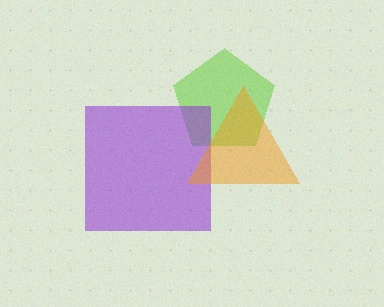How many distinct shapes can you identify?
There are 3 distinct shapes: a lime pentagon, a purple square, an orange triangle.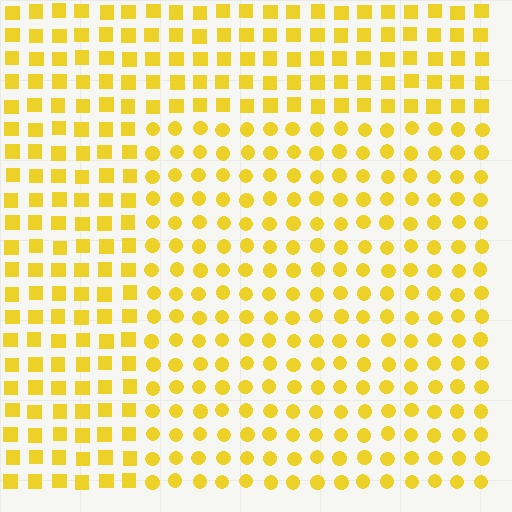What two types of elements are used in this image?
The image uses circles inside the rectangle region and squares outside it.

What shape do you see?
I see a rectangle.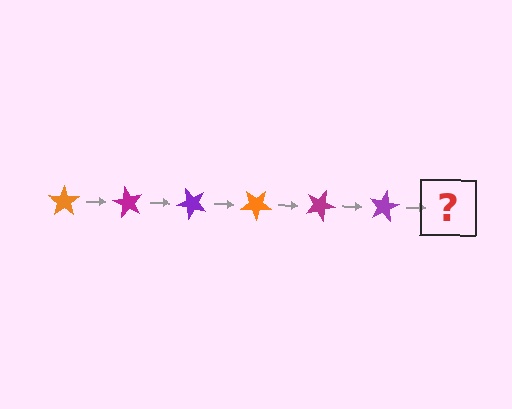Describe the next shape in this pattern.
It should be an orange star, rotated 360 degrees from the start.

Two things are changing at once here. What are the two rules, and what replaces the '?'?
The two rules are that it rotates 60 degrees each step and the color cycles through orange, magenta, and purple. The '?' should be an orange star, rotated 360 degrees from the start.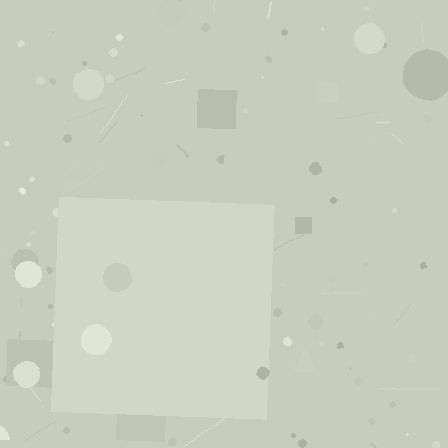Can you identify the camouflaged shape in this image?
The camouflaged shape is a square.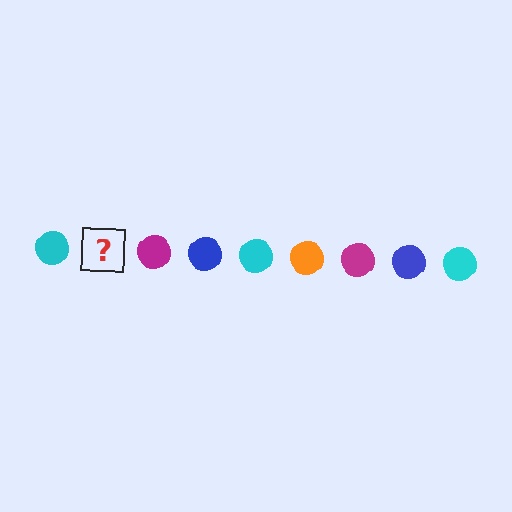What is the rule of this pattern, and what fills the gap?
The rule is that the pattern cycles through cyan, orange, magenta, blue circles. The gap should be filled with an orange circle.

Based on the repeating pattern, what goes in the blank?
The blank should be an orange circle.